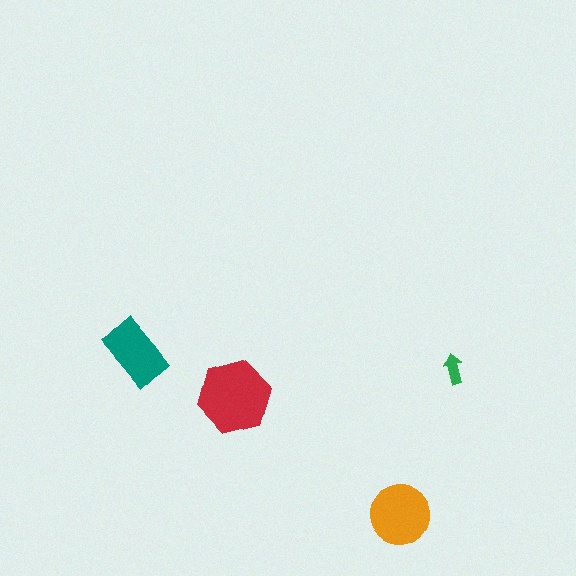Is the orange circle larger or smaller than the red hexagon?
Smaller.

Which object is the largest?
The red hexagon.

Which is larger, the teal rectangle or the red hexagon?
The red hexagon.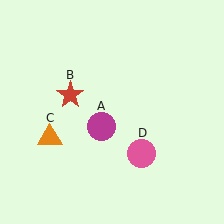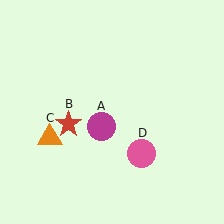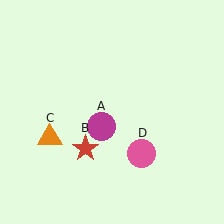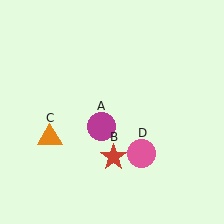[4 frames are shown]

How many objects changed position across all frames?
1 object changed position: red star (object B).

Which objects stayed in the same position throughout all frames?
Magenta circle (object A) and orange triangle (object C) and pink circle (object D) remained stationary.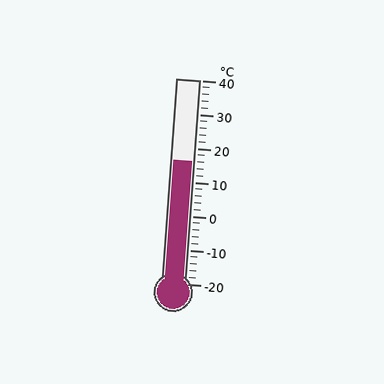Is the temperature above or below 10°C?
The temperature is above 10°C.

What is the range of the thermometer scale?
The thermometer scale ranges from -20°C to 40°C.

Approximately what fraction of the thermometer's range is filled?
The thermometer is filled to approximately 60% of its range.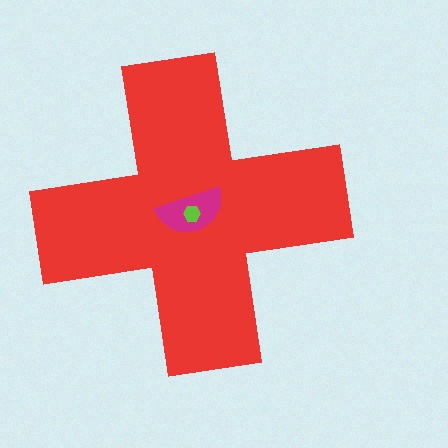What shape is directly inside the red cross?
The magenta semicircle.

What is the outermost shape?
The red cross.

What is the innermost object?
The lime hexagon.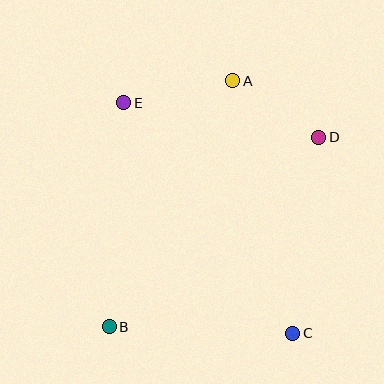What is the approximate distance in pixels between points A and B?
The distance between A and B is approximately 275 pixels.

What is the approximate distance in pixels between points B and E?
The distance between B and E is approximately 224 pixels.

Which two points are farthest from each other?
Points C and E are farthest from each other.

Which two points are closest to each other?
Points A and D are closest to each other.